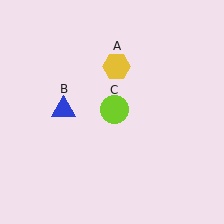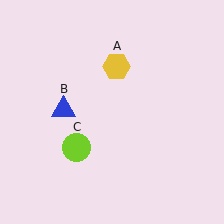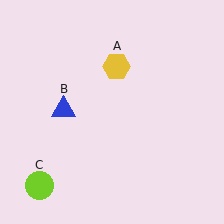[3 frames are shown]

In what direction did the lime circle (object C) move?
The lime circle (object C) moved down and to the left.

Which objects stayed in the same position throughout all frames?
Yellow hexagon (object A) and blue triangle (object B) remained stationary.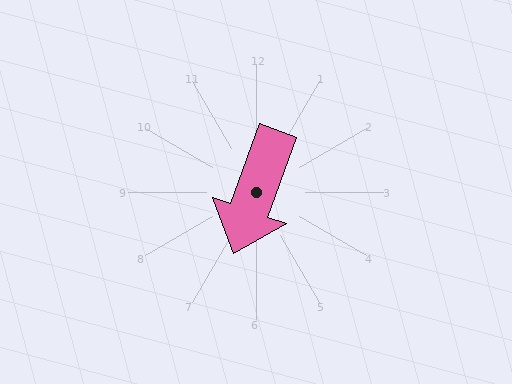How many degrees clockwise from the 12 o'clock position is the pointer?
Approximately 200 degrees.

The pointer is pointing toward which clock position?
Roughly 7 o'clock.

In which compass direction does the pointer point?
South.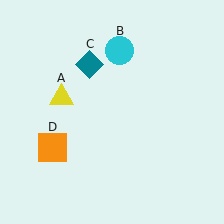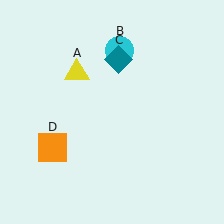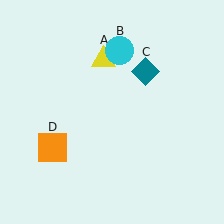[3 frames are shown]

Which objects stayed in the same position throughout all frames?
Cyan circle (object B) and orange square (object D) remained stationary.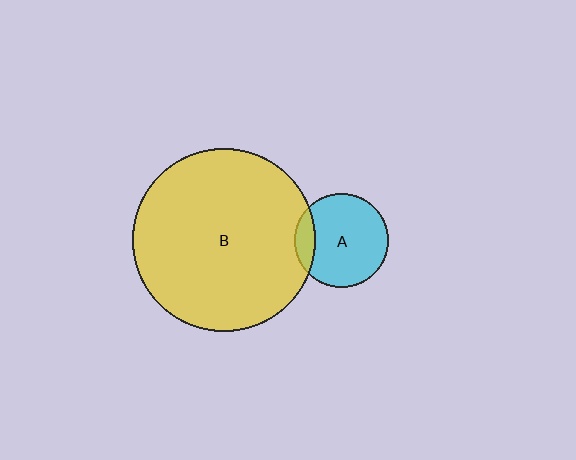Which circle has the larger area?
Circle B (yellow).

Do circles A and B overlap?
Yes.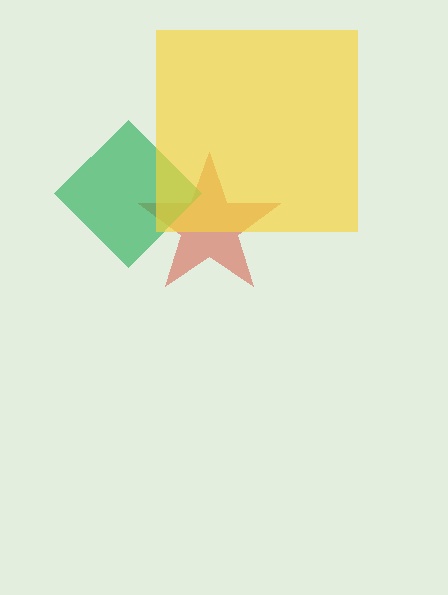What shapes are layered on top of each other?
The layered shapes are: a red star, a green diamond, a yellow square.